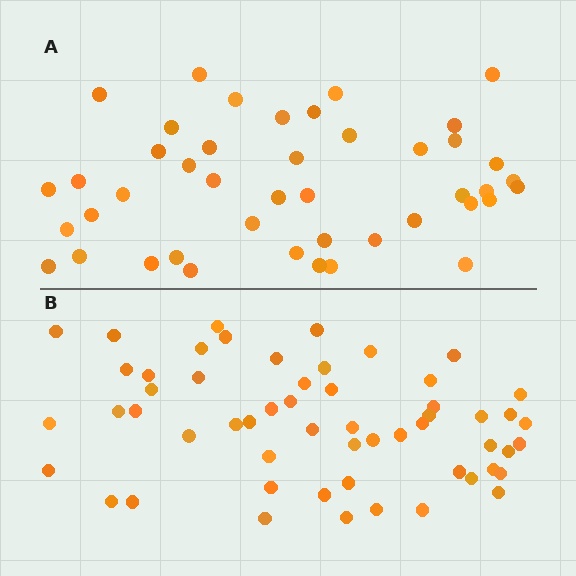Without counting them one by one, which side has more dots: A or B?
Region B (the bottom region) has more dots.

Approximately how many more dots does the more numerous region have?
Region B has roughly 12 or so more dots than region A.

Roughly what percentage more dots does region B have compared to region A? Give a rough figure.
About 25% more.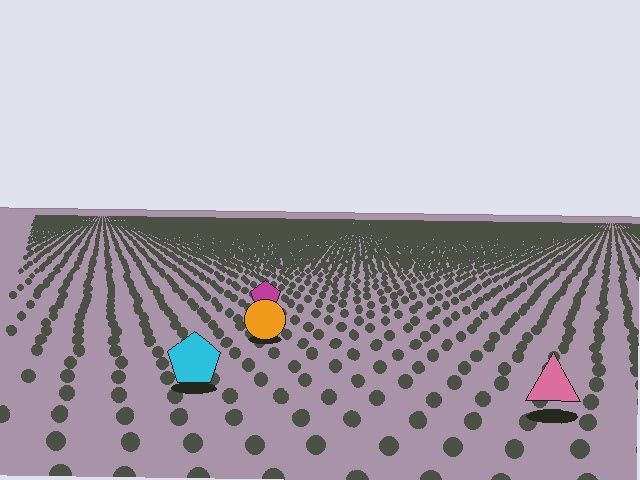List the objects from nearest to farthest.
From nearest to farthest: the pink triangle, the cyan pentagon, the orange circle, the magenta pentagon.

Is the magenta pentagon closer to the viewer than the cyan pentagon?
No. The cyan pentagon is closer — you can tell from the texture gradient: the ground texture is coarser near it.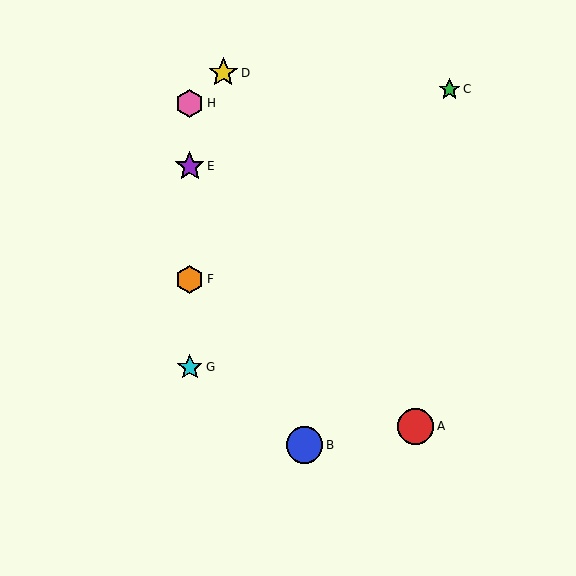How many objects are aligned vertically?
4 objects (E, F, G, H) are aligned vertically.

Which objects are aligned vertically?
Objects E, F, G, H are aligned vertically.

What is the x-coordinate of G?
Object G is at x≈190.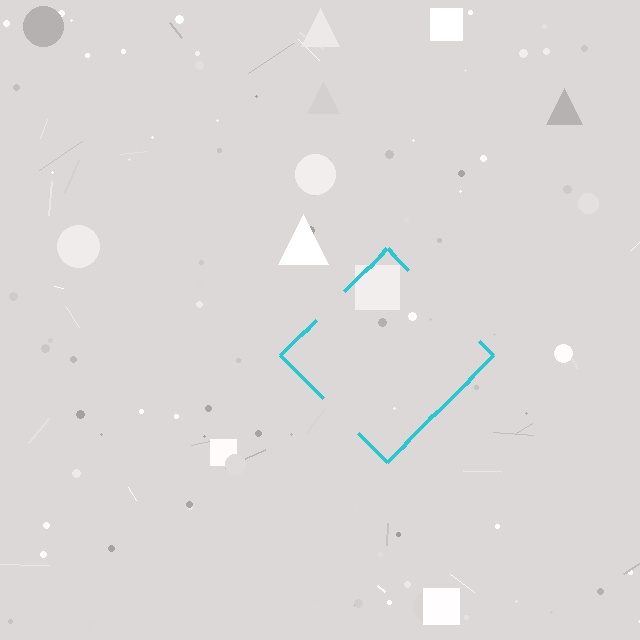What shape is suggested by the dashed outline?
The dashed outline suggests a diamond.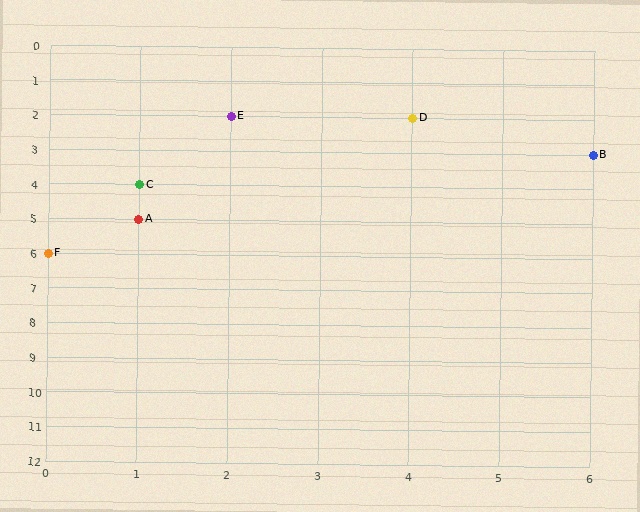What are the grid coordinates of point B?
Point B is at grid coordinates (6, 3).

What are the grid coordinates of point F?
Point F is at grid coordinates (0, 6).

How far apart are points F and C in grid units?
Points F and C are 1 column and 2 rows apart (about 2.2 grid units diagonally).